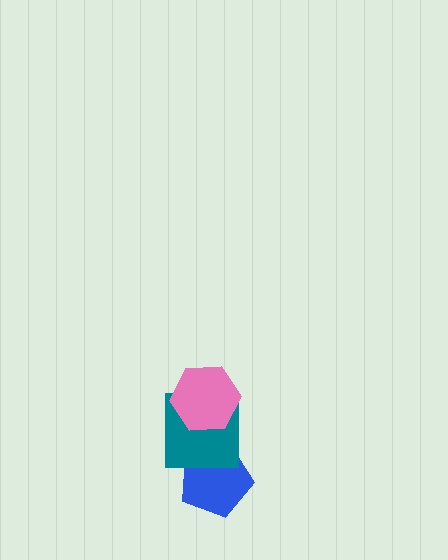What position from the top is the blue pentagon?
The blue pentagon is 3rd from the top.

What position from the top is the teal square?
The teal square is 2nd from the top.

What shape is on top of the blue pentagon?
The teal square is on top of the blue pentagon.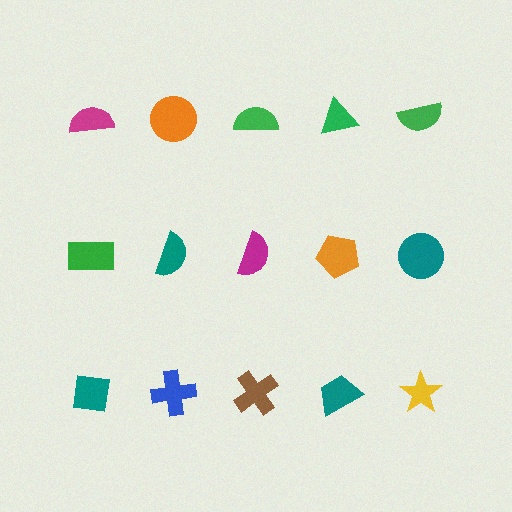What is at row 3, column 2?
A blue cross.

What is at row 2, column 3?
A magenta semicircle.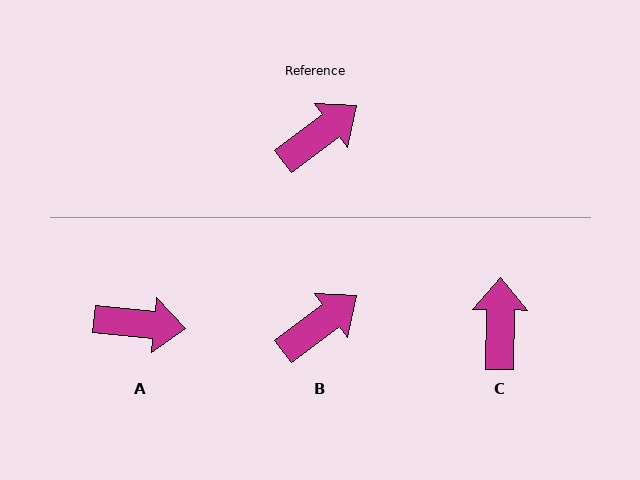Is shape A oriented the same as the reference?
No, it is off by about 43 degrees.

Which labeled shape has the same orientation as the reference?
B.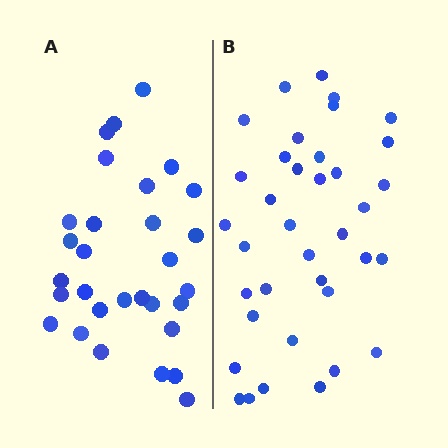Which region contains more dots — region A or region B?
Region B (the right region) has more dots.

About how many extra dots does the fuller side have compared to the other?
Region B has roughly 8 or so more dots than region A.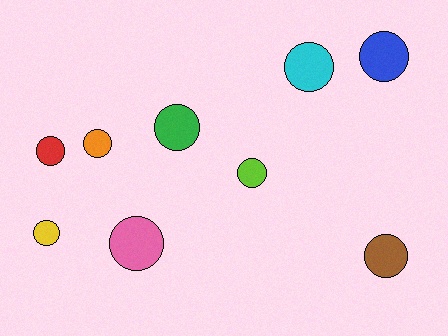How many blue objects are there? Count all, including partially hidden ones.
There is 1 blue object.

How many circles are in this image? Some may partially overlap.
There are 9 circles.